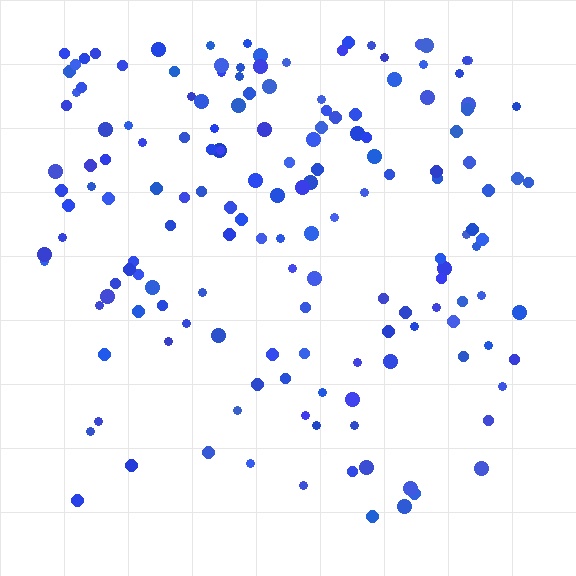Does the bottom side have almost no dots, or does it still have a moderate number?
Still a moderate number, just noticeably fewer than the top.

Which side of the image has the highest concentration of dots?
The top.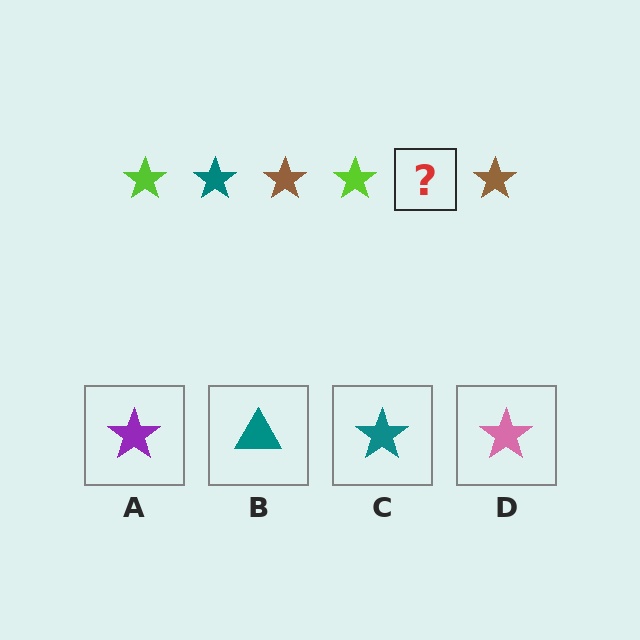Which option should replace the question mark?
Option C.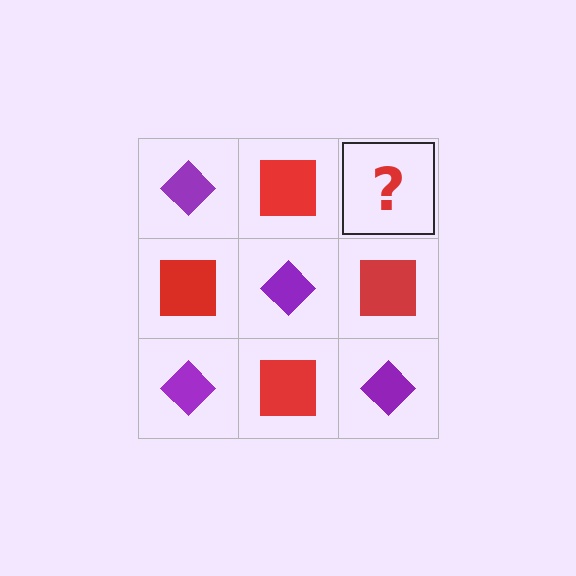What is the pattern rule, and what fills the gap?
The rule is that it alternates purple diamond and red square in a checkerboard pattern. The gap should be filled with a purple diamond.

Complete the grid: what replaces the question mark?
The question mark should be replaced with a purple diamond.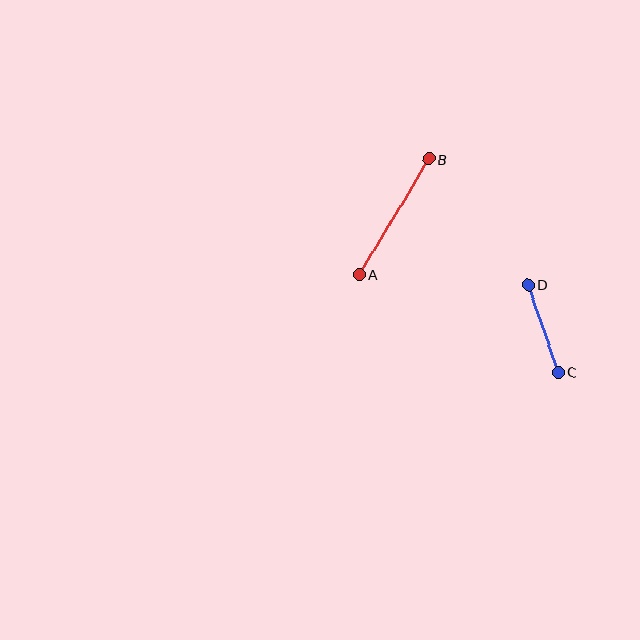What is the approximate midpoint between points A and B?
The midpoint is at approximately (394, 217) pixels.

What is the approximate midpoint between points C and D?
The midpoint is at approximately (543, 329) pixels.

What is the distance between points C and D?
The distance is approximately 93 pixels.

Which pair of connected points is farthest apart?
Points A and B are farthest apart.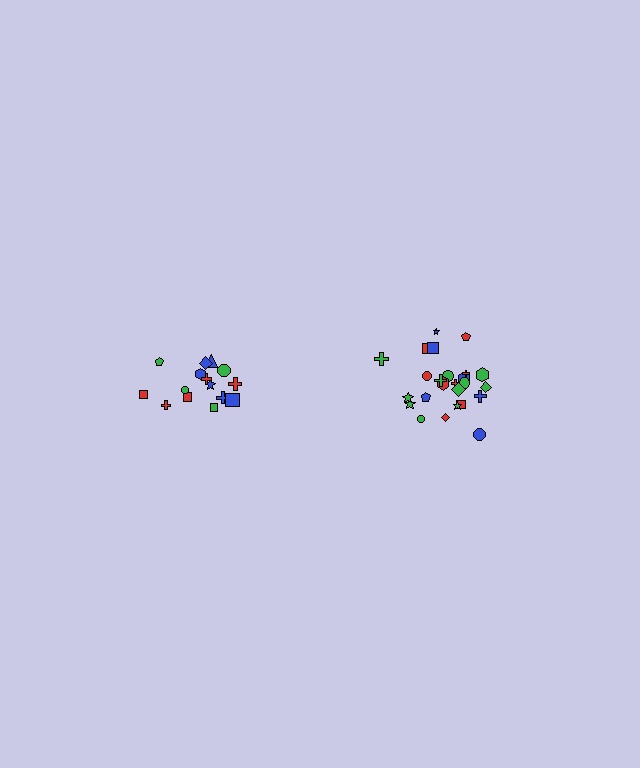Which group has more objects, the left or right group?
The right group.